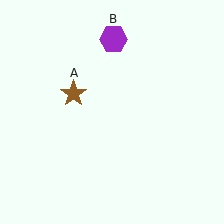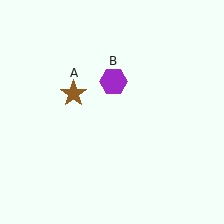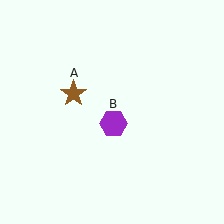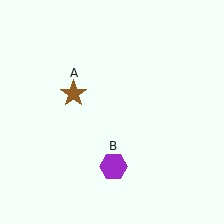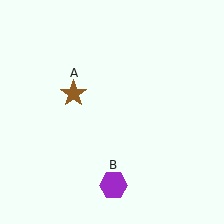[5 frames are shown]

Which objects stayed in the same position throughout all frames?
Brown star (object A) remained stationary.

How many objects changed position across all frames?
1 object changed position: purple hexagon (object B).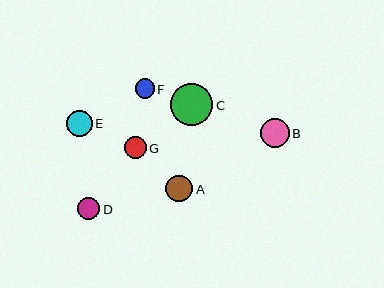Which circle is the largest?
Circle C is the largest with a size of approximately 42 pixels.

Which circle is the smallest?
Circle F is the smallest with a size of approximately 19 pixels.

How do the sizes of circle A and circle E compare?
Circle A and circle E are approximately the same size.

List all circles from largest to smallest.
From largest to smallest: C, B, A, E, D, G, F.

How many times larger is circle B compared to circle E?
Circle B is approximately 1.1 times the size of circle E.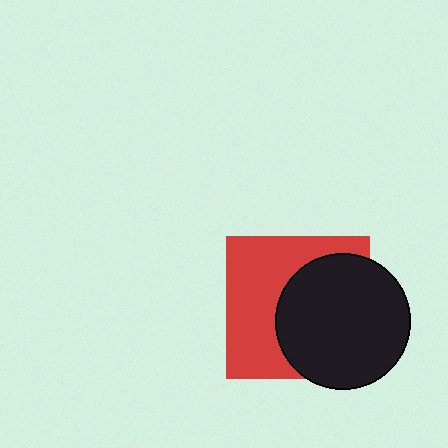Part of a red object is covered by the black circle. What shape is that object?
It is a square.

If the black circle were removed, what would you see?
You would see the complete red square.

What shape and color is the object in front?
The object in front is a black circle.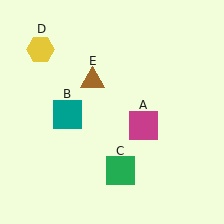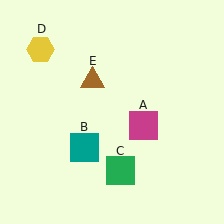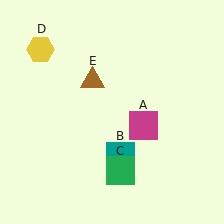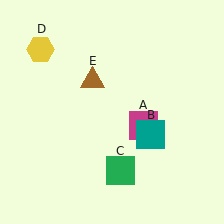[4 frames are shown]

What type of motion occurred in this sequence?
The teal square (object B) rotated counterclockwise around the center of the scene.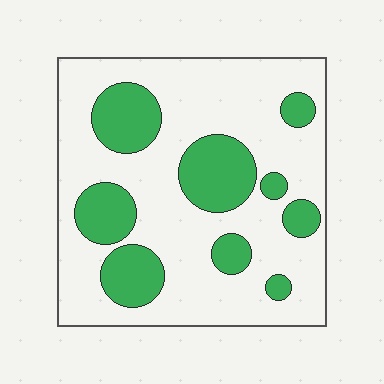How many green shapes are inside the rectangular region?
9.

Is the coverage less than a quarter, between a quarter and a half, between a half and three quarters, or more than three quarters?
Between a quarter and a half.